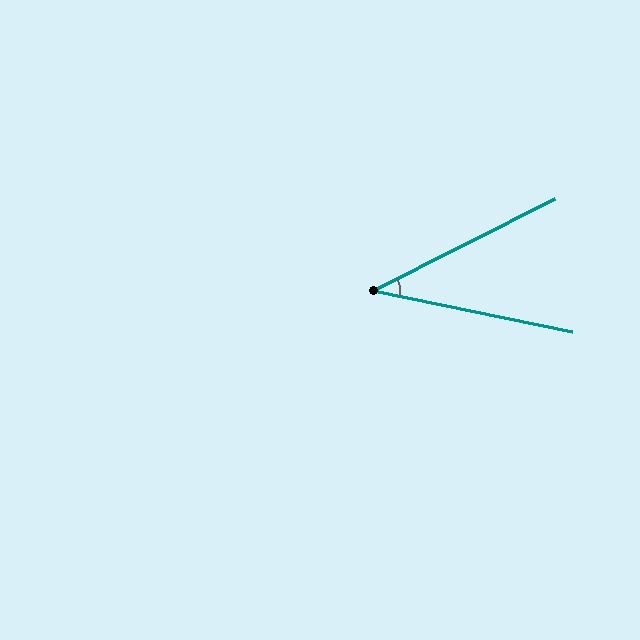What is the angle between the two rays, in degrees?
Approximately 38 degrees.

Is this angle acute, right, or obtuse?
It is acute.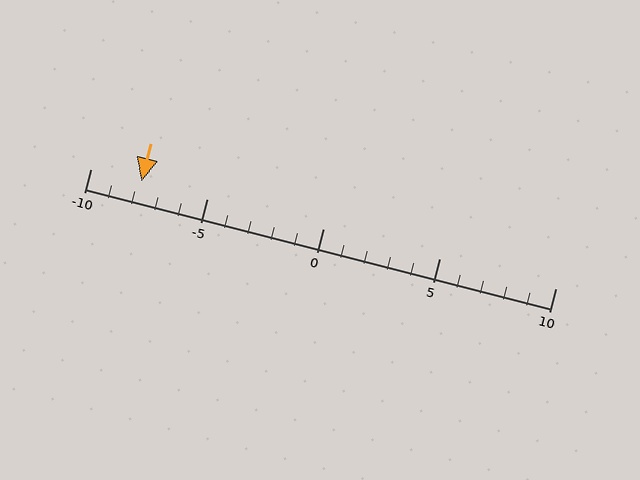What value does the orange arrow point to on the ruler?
The orange arrow points to approximately -8.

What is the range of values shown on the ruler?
The ruler shows values from -10 to 10.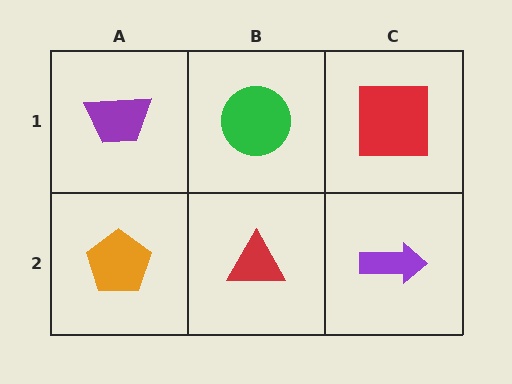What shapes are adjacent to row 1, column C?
A purple arrow (row 2, column C), a green circle (row 1, column B).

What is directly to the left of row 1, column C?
A green circle.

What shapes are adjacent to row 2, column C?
A red square (row 1, column C), a red triangle (row 2, column B).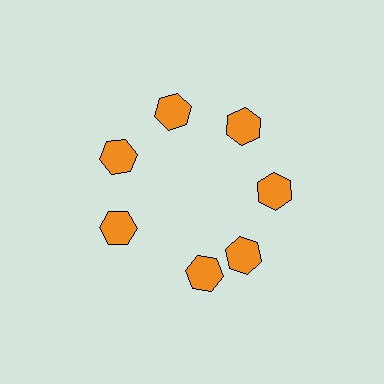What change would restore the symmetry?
The symmetry would be restored by rotating it back into even spacing with its neighbors so that all 7 hexagons sit at equal angles and equal distance from the center.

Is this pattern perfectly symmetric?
No. The 7 orange hexagons are arranged in a ring, but one element near the 6 o'clock position is rotated out of alignment along the ring, breaking the 7-fold rotational symmetry.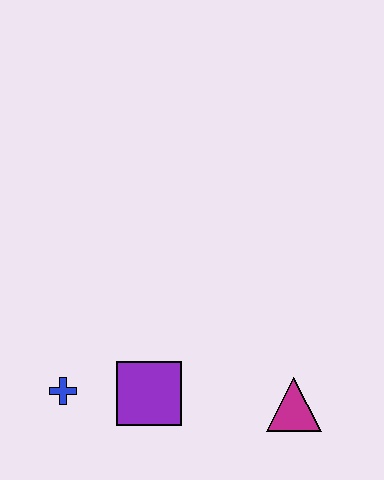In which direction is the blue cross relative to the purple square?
The blue cross is to the left of the purple square.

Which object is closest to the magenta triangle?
The purple square is closest to the magenta triangle.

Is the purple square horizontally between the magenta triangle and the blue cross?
Yes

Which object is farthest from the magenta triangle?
The blue cross is farthest from the magenta triangle.